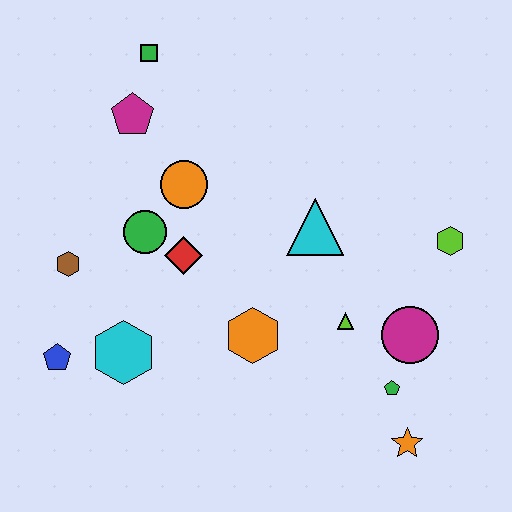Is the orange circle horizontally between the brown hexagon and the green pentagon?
Yes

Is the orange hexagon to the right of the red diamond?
Yes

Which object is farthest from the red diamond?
The orange star is farthest from the red diamond.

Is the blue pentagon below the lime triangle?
Yes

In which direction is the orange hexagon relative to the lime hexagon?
The orange hexagon is to the left of the lime hexagon.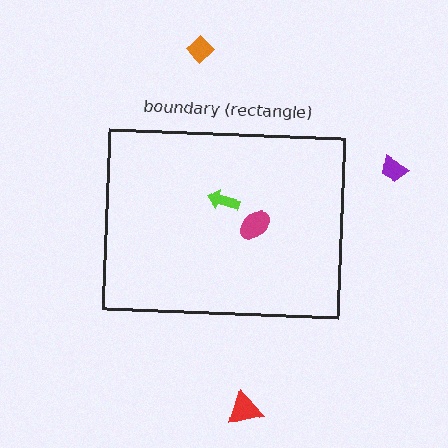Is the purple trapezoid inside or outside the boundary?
Outside.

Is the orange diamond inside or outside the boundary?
Outside.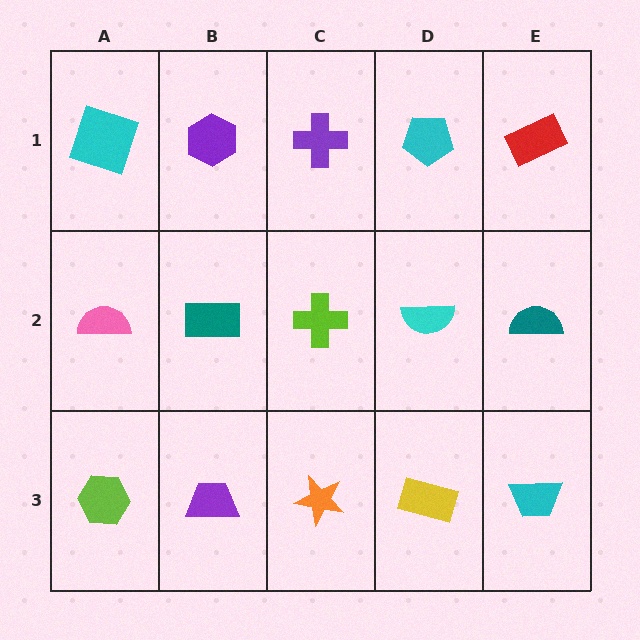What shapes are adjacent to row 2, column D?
A cyan pentagon (row 1, column D), a yellow rectangle (row 3, column D), a lime cross (row 2, column C), a teal semicircle (row 2, column E).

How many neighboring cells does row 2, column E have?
3.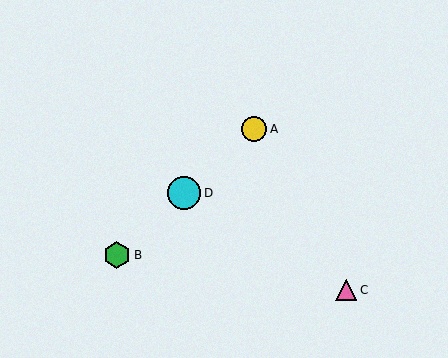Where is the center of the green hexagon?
The center of the green hexagon is at (117, 255).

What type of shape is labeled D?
Shape D is a cyan circle.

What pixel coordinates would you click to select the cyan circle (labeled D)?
Click at (184, 193) to select the cyan circle D.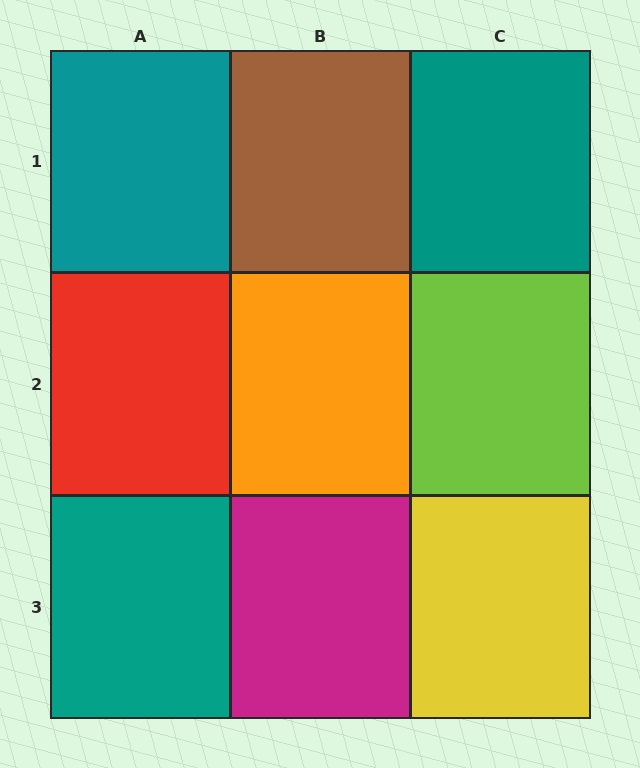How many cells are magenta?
1 cell is magenta.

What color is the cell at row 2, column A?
Red.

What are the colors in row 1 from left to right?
Teal, brown, teal.